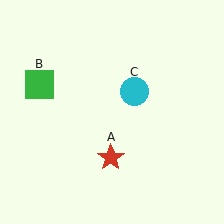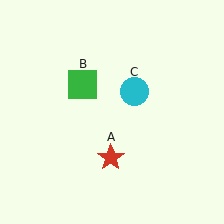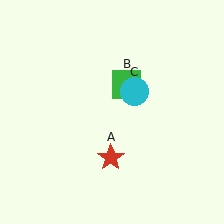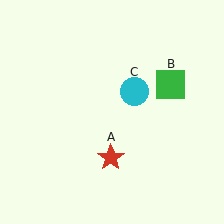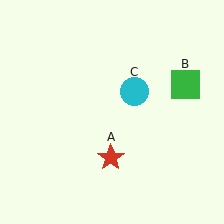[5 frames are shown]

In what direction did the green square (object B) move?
The green square (object B) moved right.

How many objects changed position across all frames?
1 object changed position: green square (object B).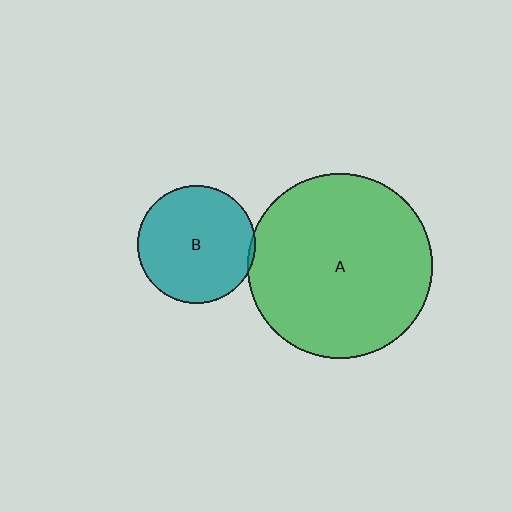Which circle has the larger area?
Circle A (green).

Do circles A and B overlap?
Yes.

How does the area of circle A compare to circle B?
Approximately 2.5 times.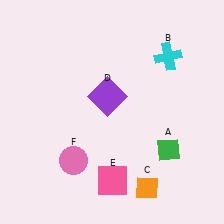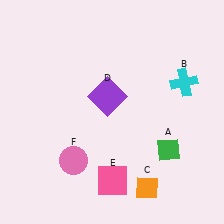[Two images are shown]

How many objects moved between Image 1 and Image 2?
1 object moved between the two images.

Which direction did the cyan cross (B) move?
The cyan cross (B) moved down.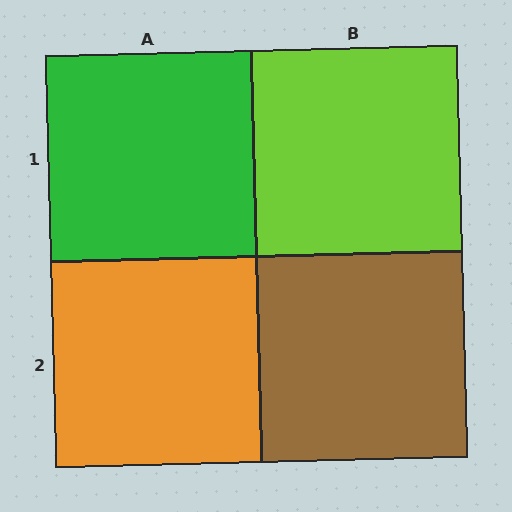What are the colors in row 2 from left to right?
Orange, brown.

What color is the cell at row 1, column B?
Lime.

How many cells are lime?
1 cell is lime.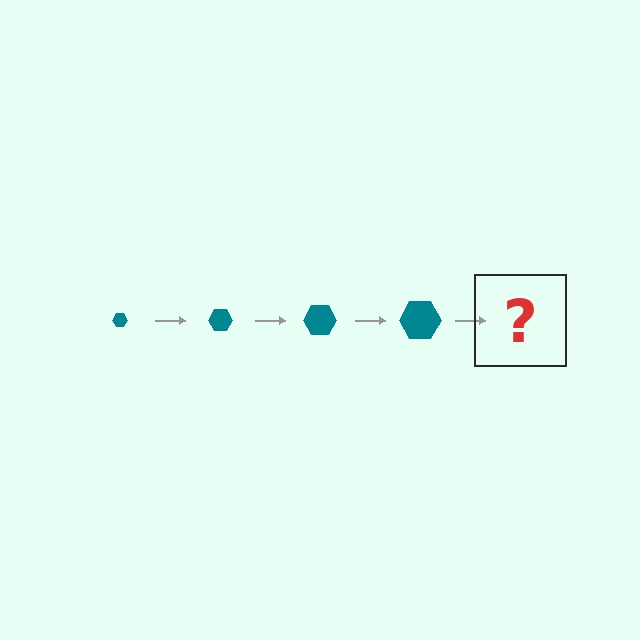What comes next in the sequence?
The next element should be a teal hexagon, larger than the previous one.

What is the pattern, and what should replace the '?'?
The pattern is that the hexagon gets progressively larger each step. The '?' should be a teal hexagon, larger than the previous one.